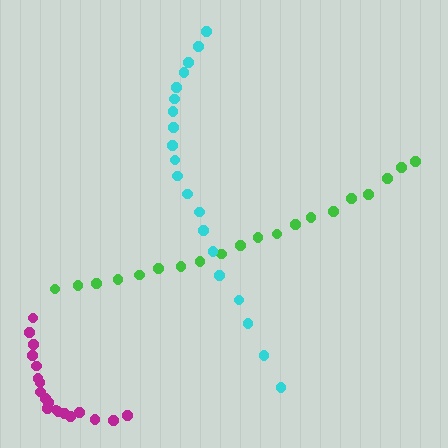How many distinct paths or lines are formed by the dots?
There are 3 distinct paths.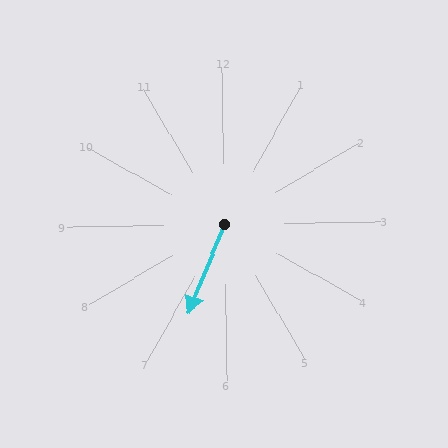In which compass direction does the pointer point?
Southwest.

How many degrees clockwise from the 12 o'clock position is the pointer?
Approximately 203 degrees.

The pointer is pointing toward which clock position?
Roughly 7 o'clock.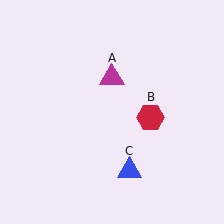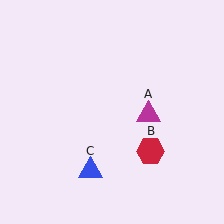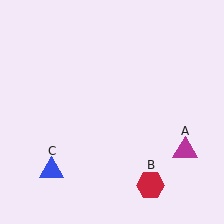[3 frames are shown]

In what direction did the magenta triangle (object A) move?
The magenta triangle (object A) moved down and to the right.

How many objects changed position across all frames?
3 objects changed position: magenta triangle (object A), red hexagon (object B), blue triangle (object C).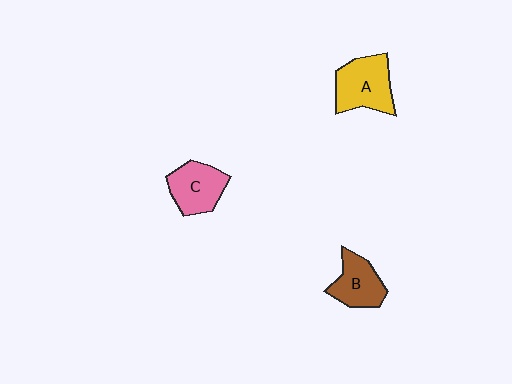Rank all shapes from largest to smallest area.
From largest to smallest: A (yellow), C (pink), B (brown).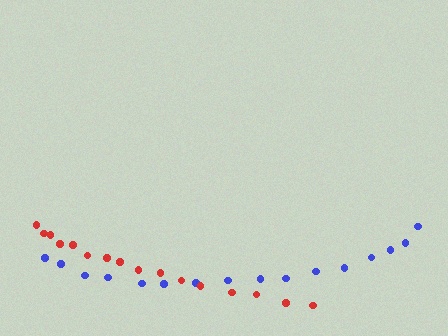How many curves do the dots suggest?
There are 2 distinct paths.